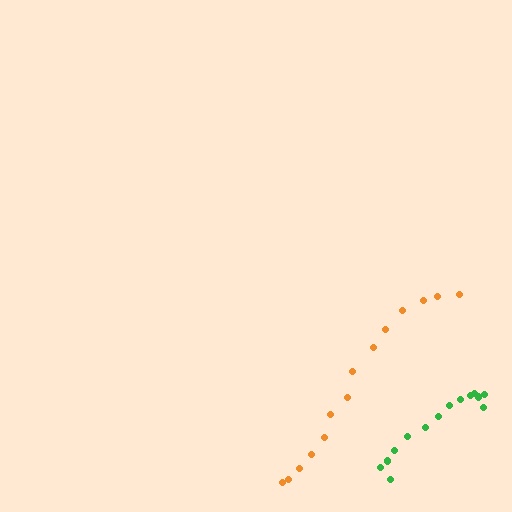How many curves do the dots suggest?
There are 2 distinct paths.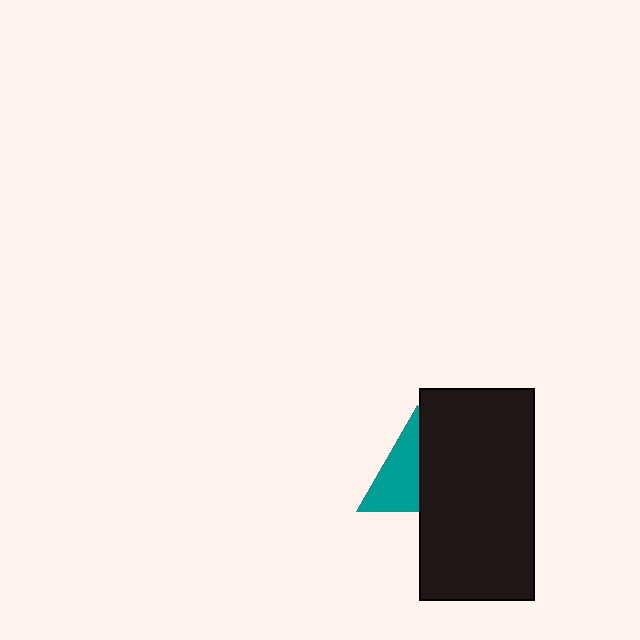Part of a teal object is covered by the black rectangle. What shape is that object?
It is a triangle.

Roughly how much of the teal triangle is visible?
About half of it is visible (roughly 53%).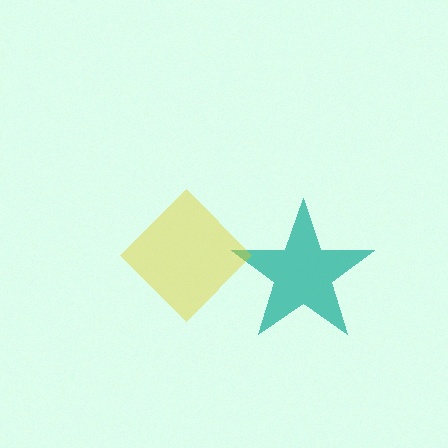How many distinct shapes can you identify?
There are 2 distinct shapes: a teal star, a yellow diamond.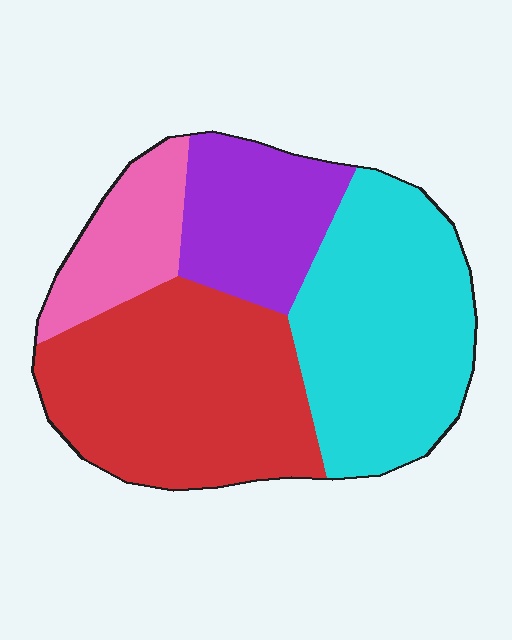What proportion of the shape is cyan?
Cyan covers around 35% of the shape.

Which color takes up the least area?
Pink, at roughly 15%.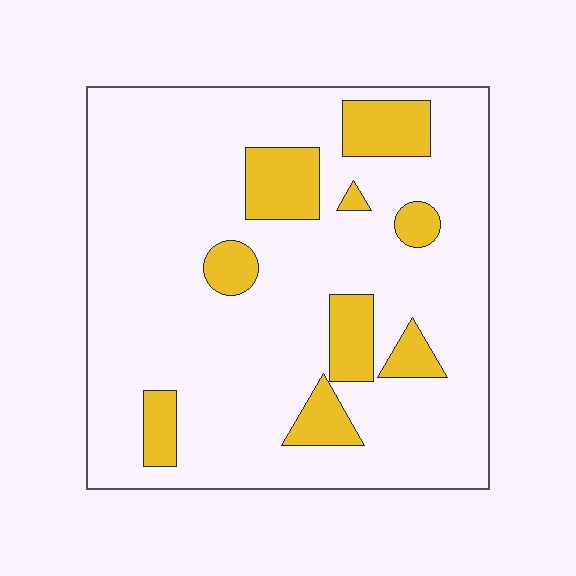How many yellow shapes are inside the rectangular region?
9.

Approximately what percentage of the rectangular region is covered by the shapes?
Approximately 15%.